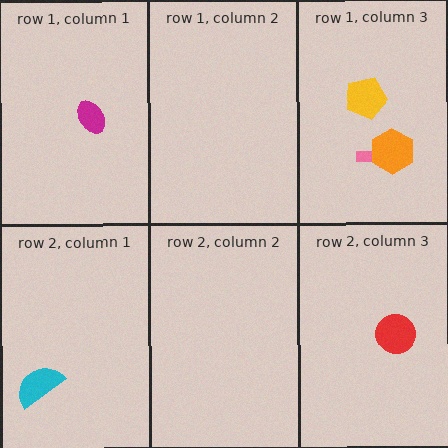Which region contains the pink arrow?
The row 1, column 3 region.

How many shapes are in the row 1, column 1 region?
1.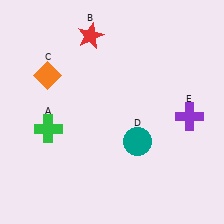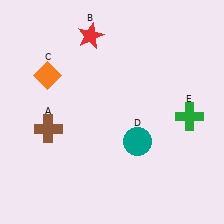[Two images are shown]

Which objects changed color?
A changed from green to brown. E changed from purple to green.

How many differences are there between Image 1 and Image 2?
There are 2 differences between the two images.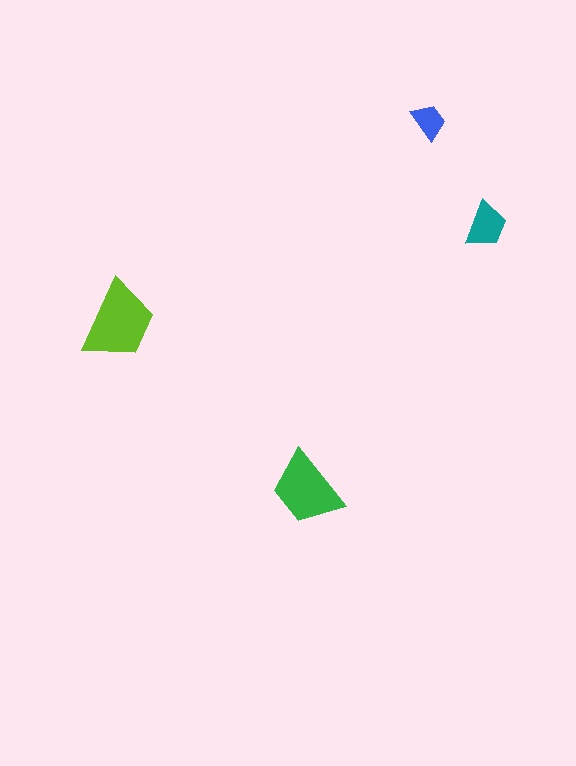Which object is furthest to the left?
The lime trapezoid is leftmost.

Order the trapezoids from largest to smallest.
the lime one, the green one, the teal one, the blue one.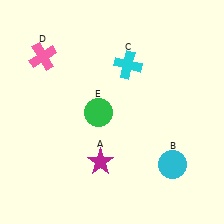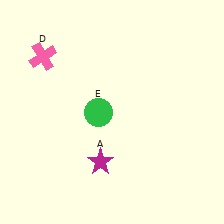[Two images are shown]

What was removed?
The cyan circle (B), the cyan cross (C) were removed in Image 2.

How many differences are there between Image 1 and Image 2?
There are 2 differences between the two images.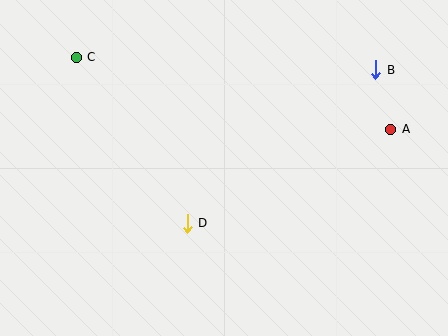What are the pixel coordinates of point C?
Point C is at (76, 57).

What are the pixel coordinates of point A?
Point A is at (391, 129).